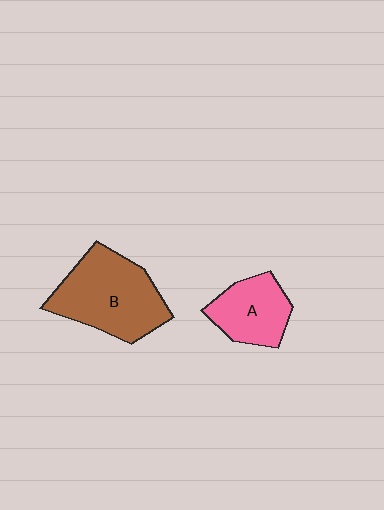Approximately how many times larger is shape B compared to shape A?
Approximately 1.7 times.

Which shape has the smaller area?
Shape A (pink).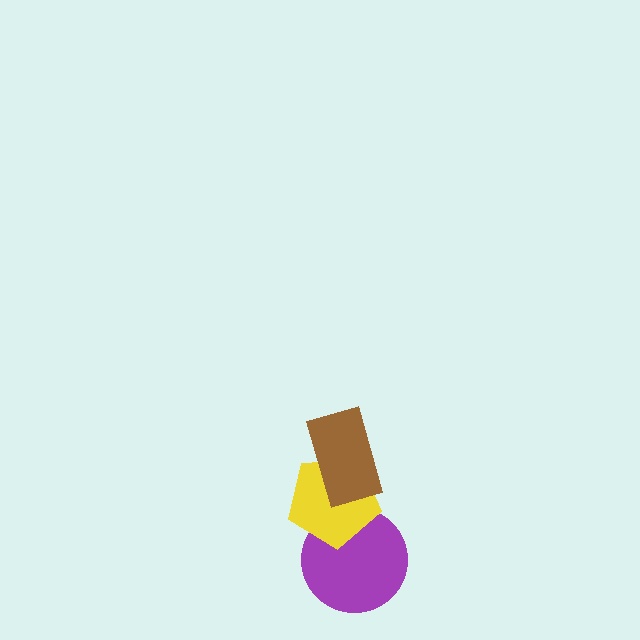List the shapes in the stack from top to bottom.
From top to bottom: the brown rectangle, the yellow pentagon, the purple circle.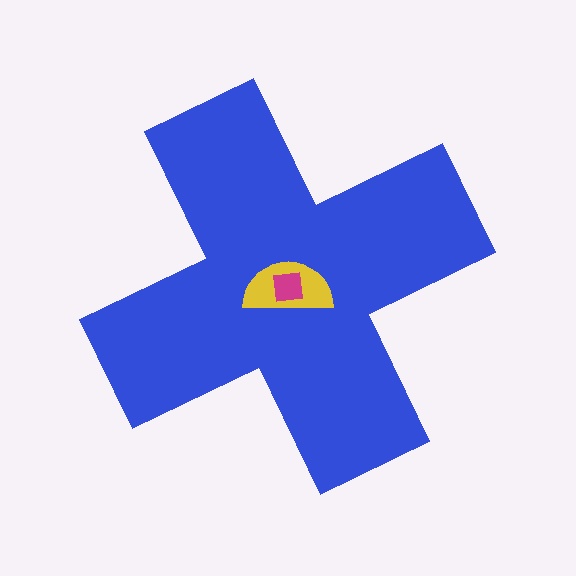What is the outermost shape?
The blue cross.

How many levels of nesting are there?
3.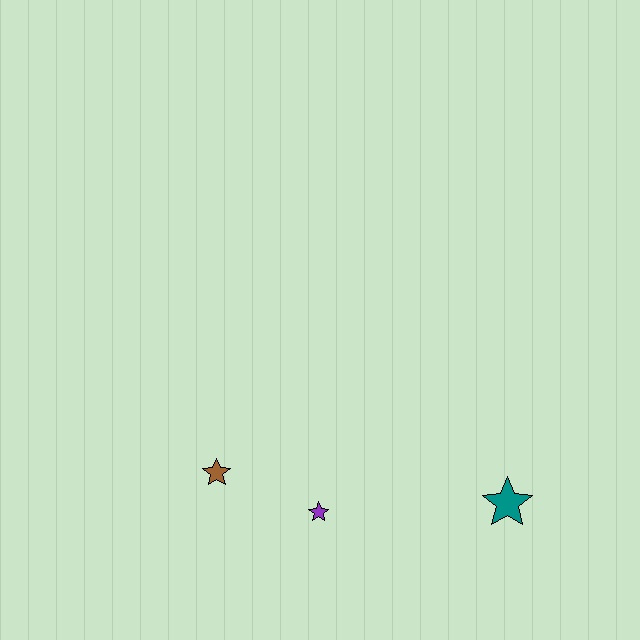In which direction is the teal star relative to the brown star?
The teal star is to the right of the brown star.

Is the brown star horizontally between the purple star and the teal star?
No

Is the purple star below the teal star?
Yes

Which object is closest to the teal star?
The purple star is closest to the teal star.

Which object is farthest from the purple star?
The teal star is farthest from the purple star.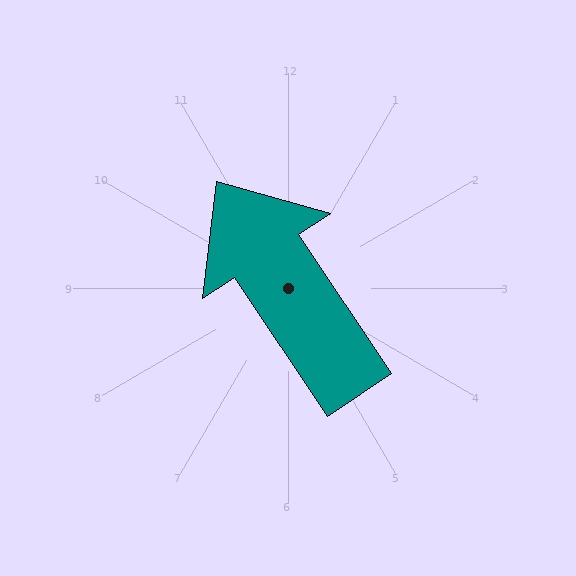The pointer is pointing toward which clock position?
Roughly 11 o'clock.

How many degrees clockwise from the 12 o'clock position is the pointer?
Approximately 326 degrees.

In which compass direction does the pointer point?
Northwest.